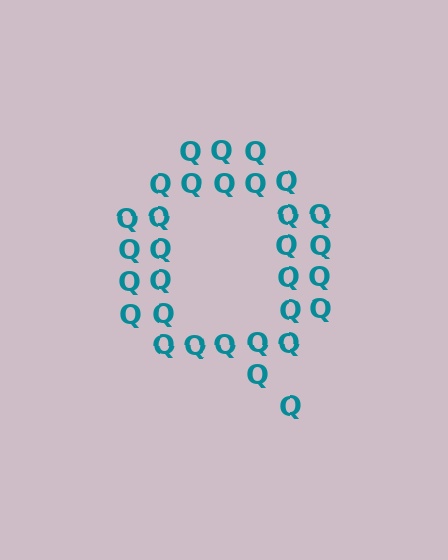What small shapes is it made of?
It is made of small letter Q's.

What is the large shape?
The large shape is the letter Q.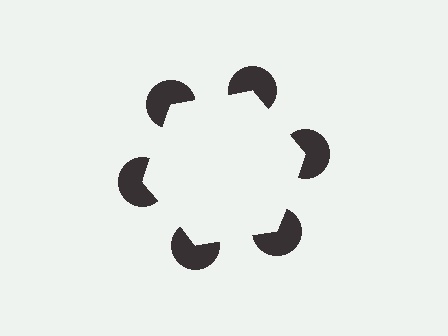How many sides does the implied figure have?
6 sides.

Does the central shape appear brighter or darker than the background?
It typically appears slightly brighter than the background, even though no actual brightness change is drawn.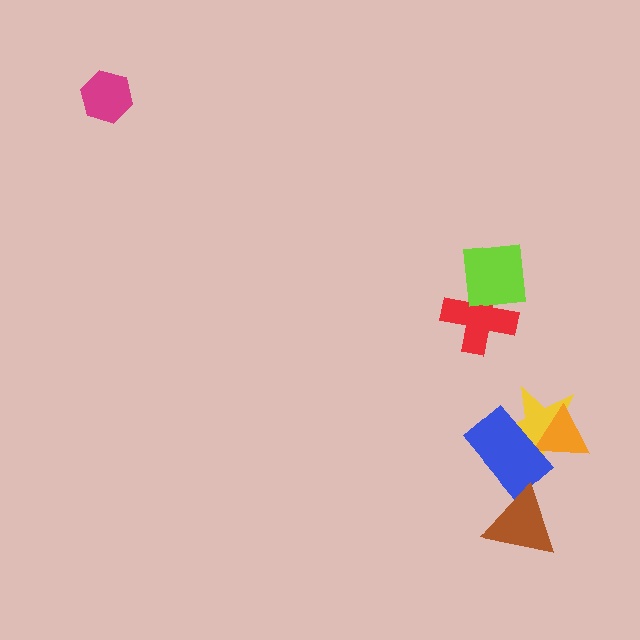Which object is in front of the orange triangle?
The blue rectangle is in front of the orange triangle.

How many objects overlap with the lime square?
1 object overlaps with the lime square.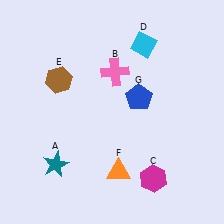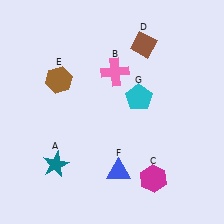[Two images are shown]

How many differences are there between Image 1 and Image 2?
There are 3 differences between the two images.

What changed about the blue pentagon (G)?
In Image 1, G is blue. In Image 2, it changed to cyan.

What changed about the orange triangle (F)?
In Image 1, F is orange. In Image 2, it changed to blue.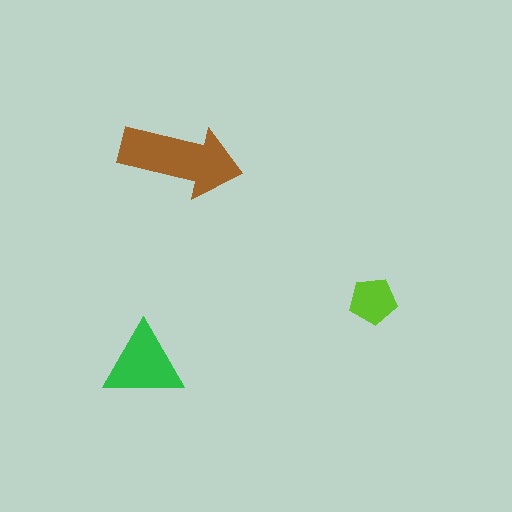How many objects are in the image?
There are 3 objects in the image.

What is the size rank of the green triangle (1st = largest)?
2nd.